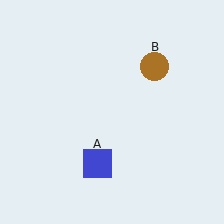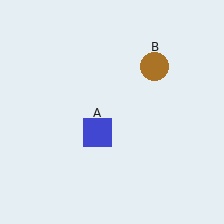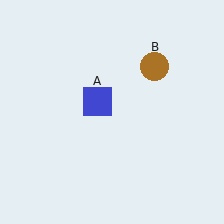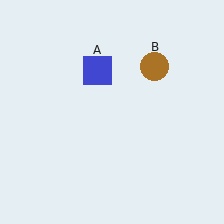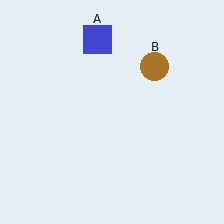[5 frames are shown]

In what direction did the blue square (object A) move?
The blue square (object A) moved up.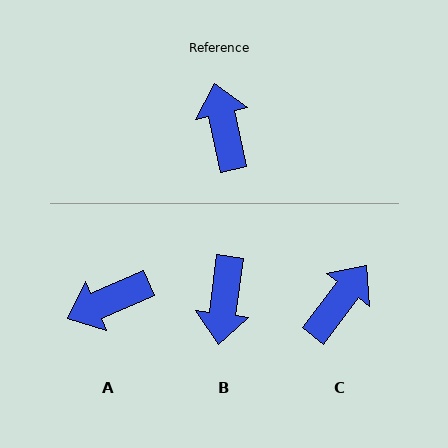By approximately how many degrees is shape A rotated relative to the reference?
Approximately 101 degrees counter-clockwise.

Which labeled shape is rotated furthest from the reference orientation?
B, about 160 degrees away.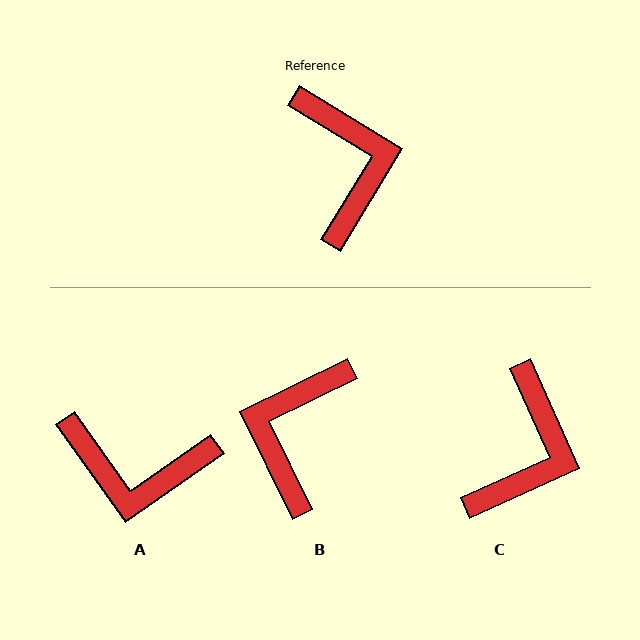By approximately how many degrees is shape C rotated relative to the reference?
Approximately 35 degrees clockwise.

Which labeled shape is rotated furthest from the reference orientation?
B, about 147 degrees away.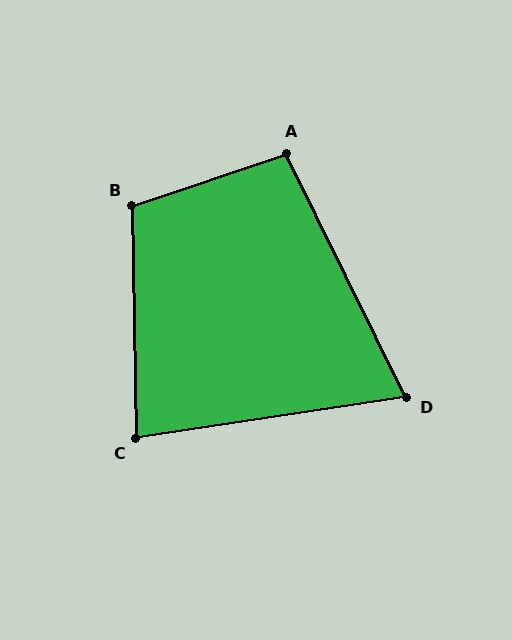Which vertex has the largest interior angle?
B, at approximately 107 degrees.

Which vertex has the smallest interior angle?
D, at approximately 73 degrees.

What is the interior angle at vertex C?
Approximately 82 degrees (acute).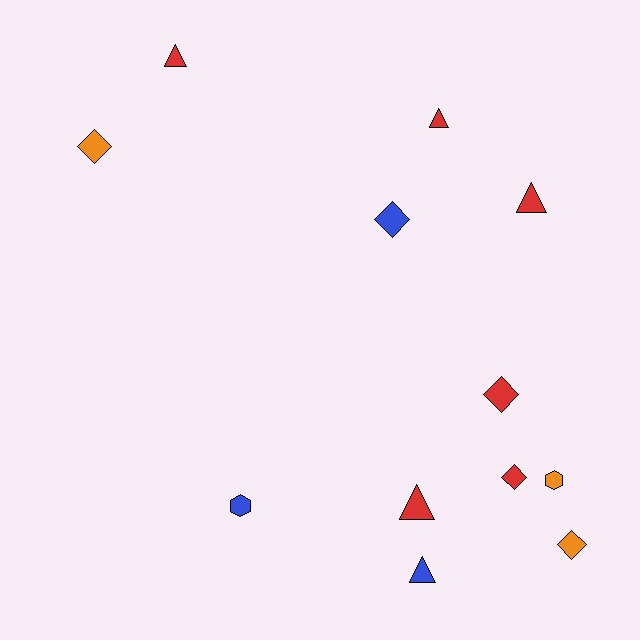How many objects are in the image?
There are 12 objects.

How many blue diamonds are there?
There is 1 blue diamond.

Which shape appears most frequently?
Diamond, with 5 objects.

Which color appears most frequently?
Red, with 6 objects.